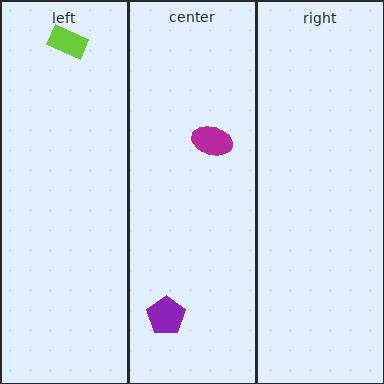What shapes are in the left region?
The lime rectangle.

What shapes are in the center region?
The magenta ellipse, the purple pentagon.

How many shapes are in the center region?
2.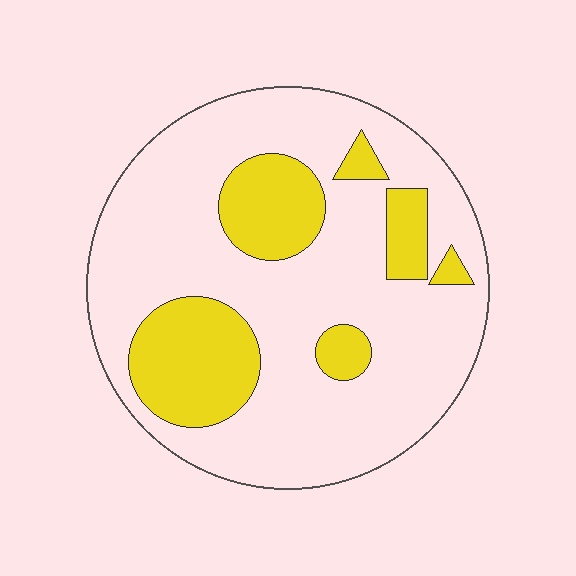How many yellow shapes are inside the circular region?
6.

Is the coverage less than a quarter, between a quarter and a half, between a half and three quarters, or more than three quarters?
Less than a quarter.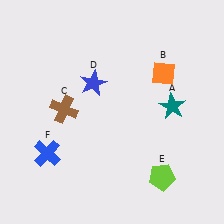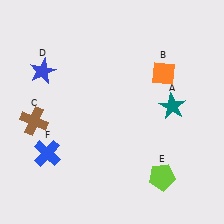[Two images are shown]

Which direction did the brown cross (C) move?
The brown cross (C) moved left.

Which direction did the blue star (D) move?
The blue star (D) moved left.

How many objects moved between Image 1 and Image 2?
2 objects moved between the two images.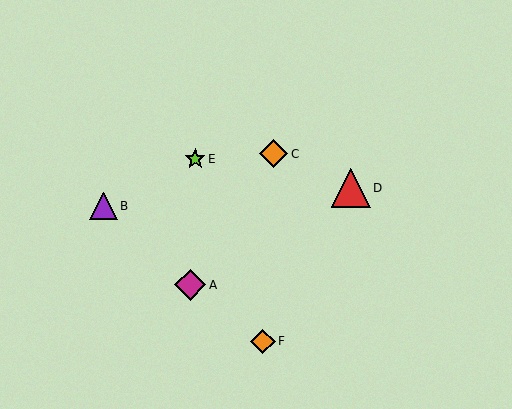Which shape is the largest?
The red triangle (labeled D) is the largest.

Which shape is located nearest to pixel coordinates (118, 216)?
The purple triangle (labeled B) at (104, 206) is nearest to that location.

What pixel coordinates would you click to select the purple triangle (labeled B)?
Click at (104, 206) to select the purple triangle B.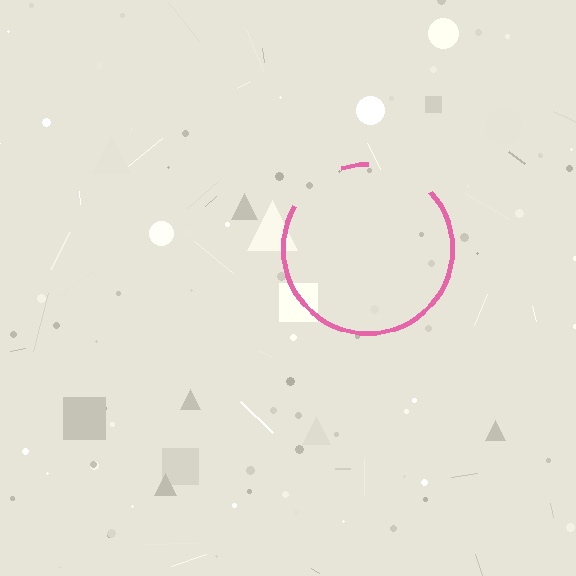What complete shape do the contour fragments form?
The contour fragments form a circle.